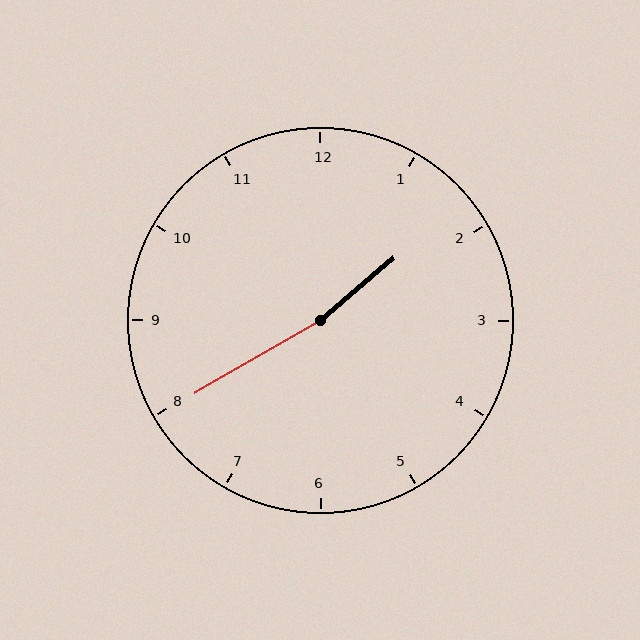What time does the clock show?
1:40.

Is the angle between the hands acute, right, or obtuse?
It is obtuse.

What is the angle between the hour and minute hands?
Approximately 170 degrees.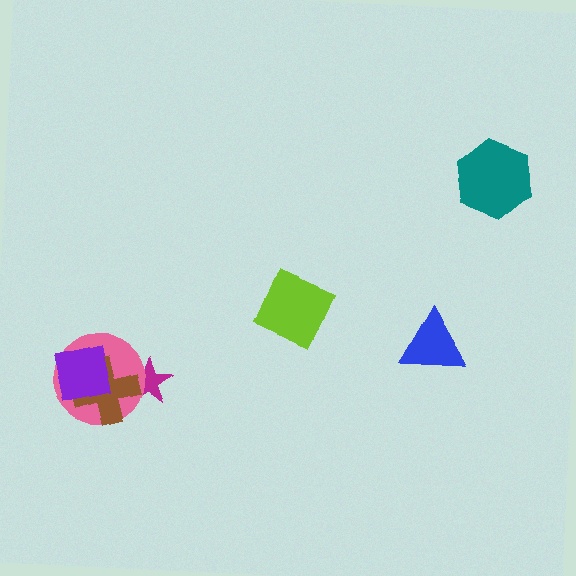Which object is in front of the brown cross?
The purple square is in front of the brown cross.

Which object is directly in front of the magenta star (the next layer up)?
The pink circle is directly in front of the magenta star.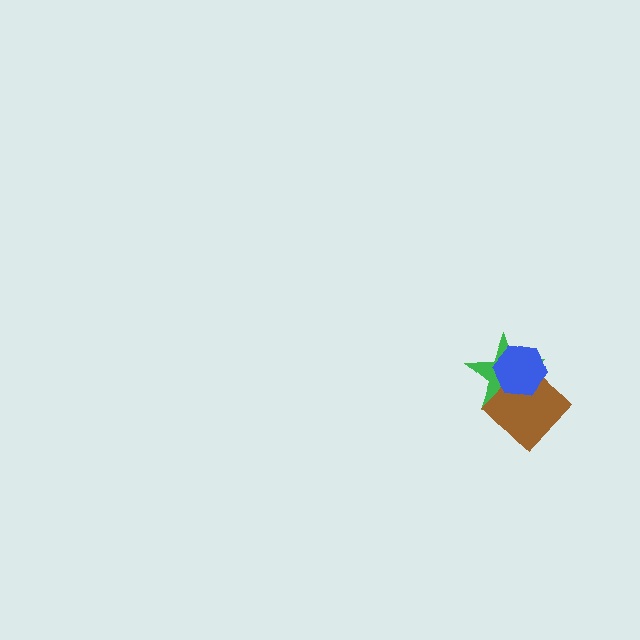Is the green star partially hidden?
Yes, it is partially covered by another shape.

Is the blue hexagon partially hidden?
No, no other shape covers it.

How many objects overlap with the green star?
2 objects overlap with the green star.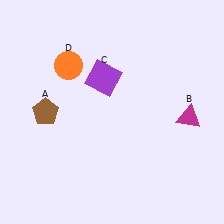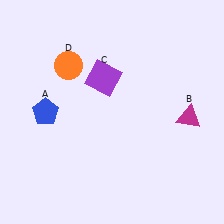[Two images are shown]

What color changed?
The pentagon (A) changed from brown in Image 1 to blue in Image 2.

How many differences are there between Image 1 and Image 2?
There is 1 difference between the two images.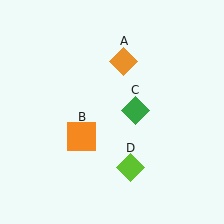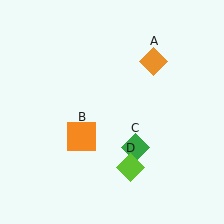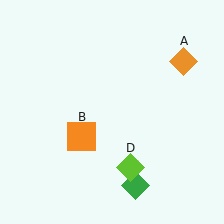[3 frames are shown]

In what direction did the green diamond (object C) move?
The green diamond (object C) moved down.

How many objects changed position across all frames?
2 objects changed position: orange diamond (object A), green diamond (object C).